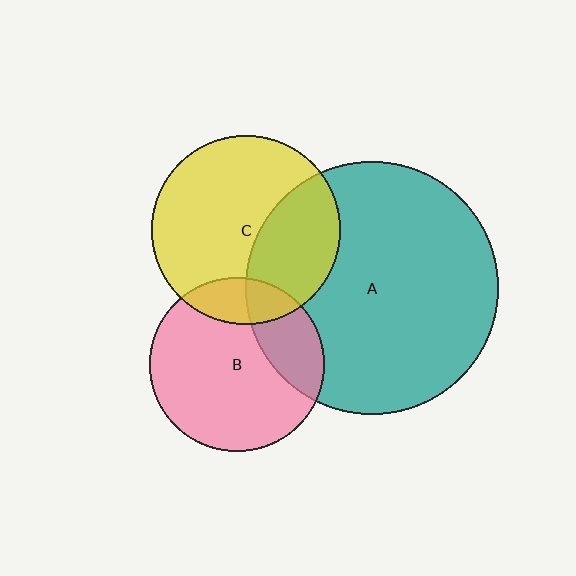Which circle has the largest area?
Circle A (teal).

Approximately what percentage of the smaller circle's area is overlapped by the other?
Approximately 25%.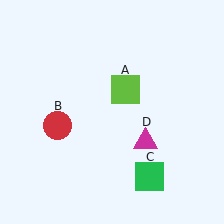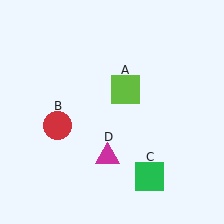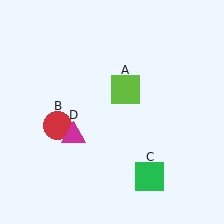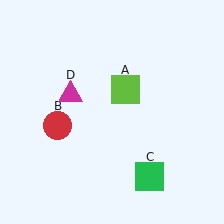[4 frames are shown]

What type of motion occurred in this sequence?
The magenta triangle (object D) rotated clockwise around the center of the scene.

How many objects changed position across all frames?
1 object changed position: magenta triangle (object D).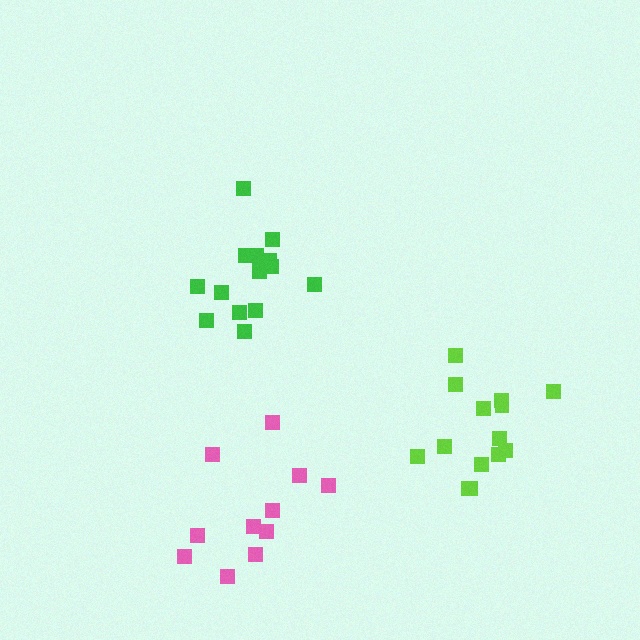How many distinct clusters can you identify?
There are 3 distinct clusters.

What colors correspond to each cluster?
The clusters are colored: green, lime, pink.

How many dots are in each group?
Group 1: 15 dots, Group 2: 14 dots, Group 3: 11 dots (40 total).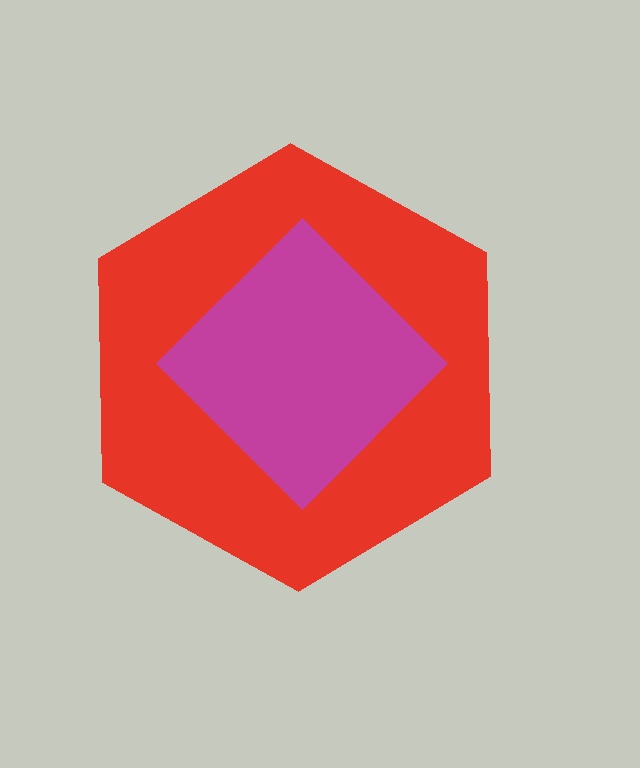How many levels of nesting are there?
2.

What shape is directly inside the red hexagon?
The magenta diamond.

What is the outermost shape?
The red hexagon.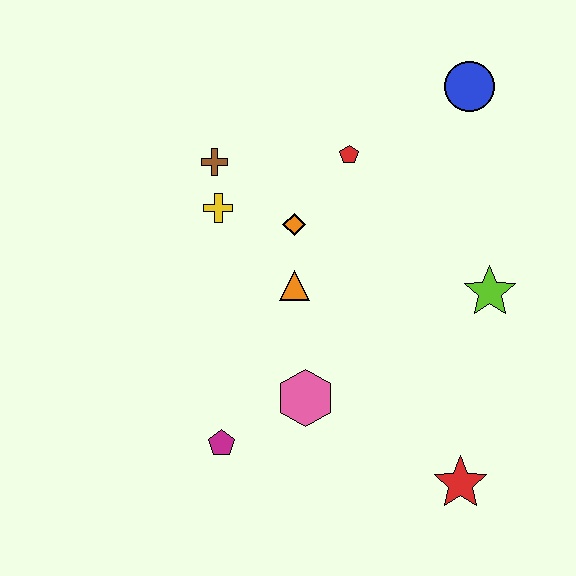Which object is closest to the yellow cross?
The brown cross is closest to the yellow cross.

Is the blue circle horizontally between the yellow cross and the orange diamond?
No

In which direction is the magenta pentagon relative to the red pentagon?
The magenta pentagon is below the red pentagon.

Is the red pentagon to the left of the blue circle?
Yes